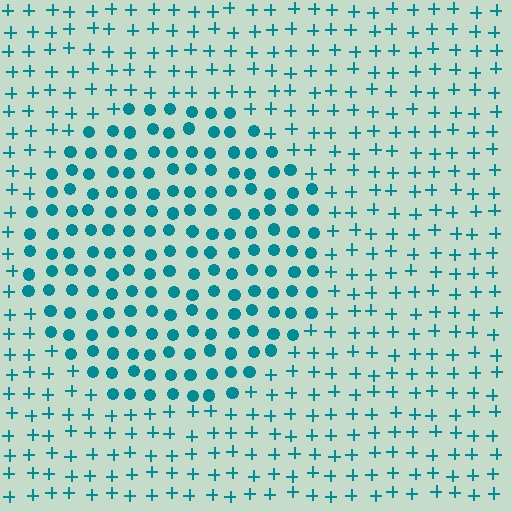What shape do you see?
I see a circle.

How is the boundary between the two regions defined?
The boundary is defined by a change in element shape: circles inside vs. plus signs outside. All elements share the same color and spacing.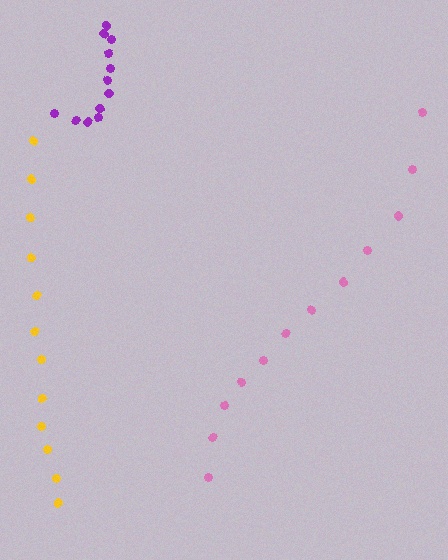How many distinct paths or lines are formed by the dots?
There are 3 distinct paths.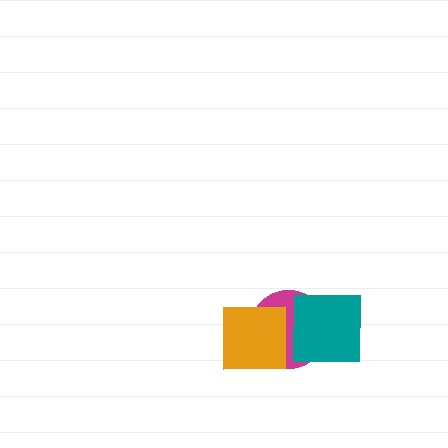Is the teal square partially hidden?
Yes, it is partially covered by another shape.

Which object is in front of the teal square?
The orange square is in front of the teal square.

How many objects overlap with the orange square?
2 objects overlap with the orange square.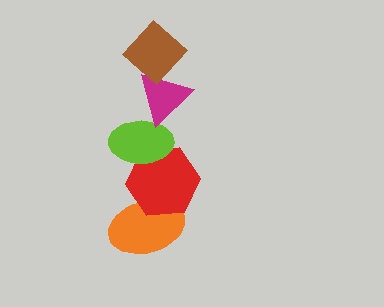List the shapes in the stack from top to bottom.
From top to bottom: the brown diamond, the magenta triangle, the lime ellipse, the red hexagon, the orange ellipse.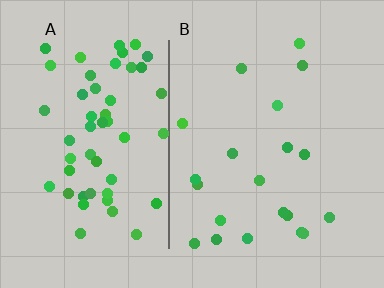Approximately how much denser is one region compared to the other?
Approximately 2.8× — region A over region B.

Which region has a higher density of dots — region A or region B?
A (the left).